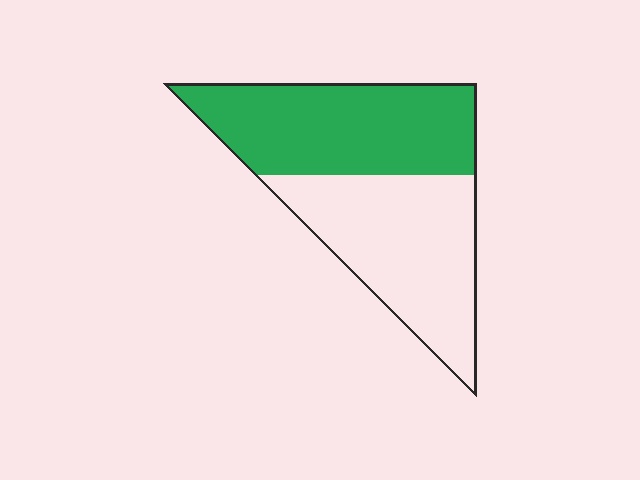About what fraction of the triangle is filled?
About one half (1/2).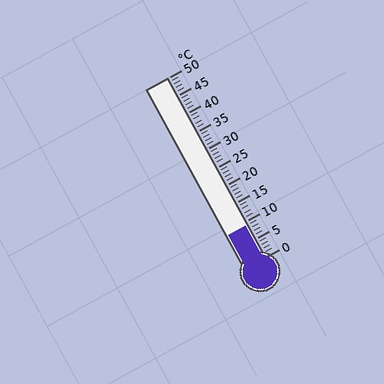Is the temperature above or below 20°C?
The temperature is below 20°C.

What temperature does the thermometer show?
The thermometer shows approximately 9°C.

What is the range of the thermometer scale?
The thermometer scale ranges from 0°C to 50°C.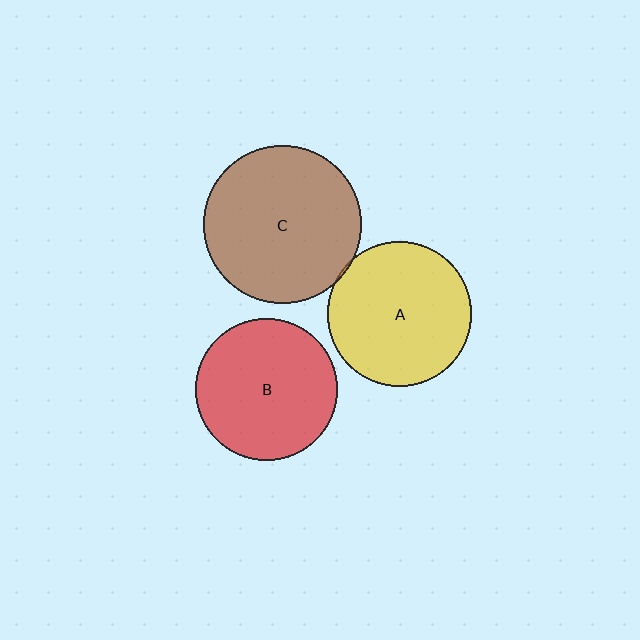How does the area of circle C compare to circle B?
Approximately 1.2 times.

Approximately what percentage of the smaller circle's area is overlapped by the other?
Approximately 5%.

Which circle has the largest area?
Circle C (brown).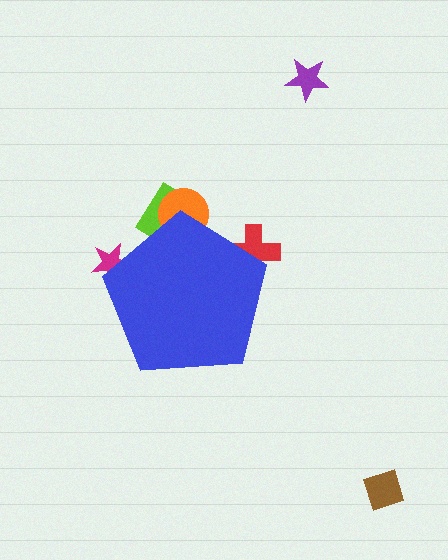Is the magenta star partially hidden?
Yes, the magenta star is partially hidden behind the blue pentagon.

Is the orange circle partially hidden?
Yes, the orange circle is partially hidden behind the blue pentagon.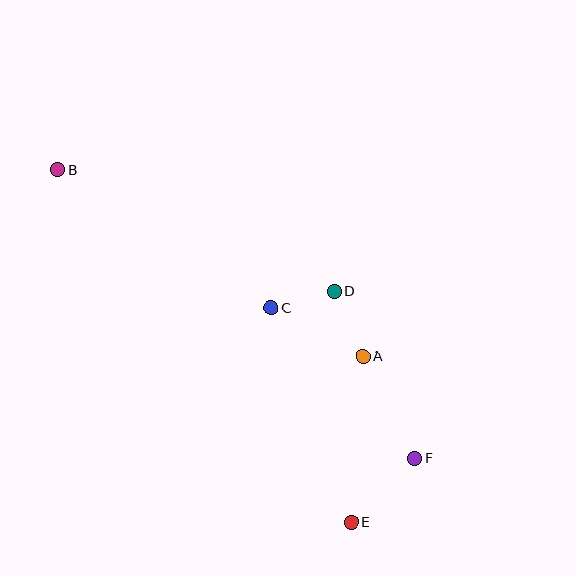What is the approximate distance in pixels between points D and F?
The distance between D and F is approximately 185 pixels.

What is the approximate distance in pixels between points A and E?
The distance between A and E is approximately 166 pixels.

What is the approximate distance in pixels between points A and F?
The distance between A and F is approximately 114 pixels.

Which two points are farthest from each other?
Points B and F are farthest from each other.